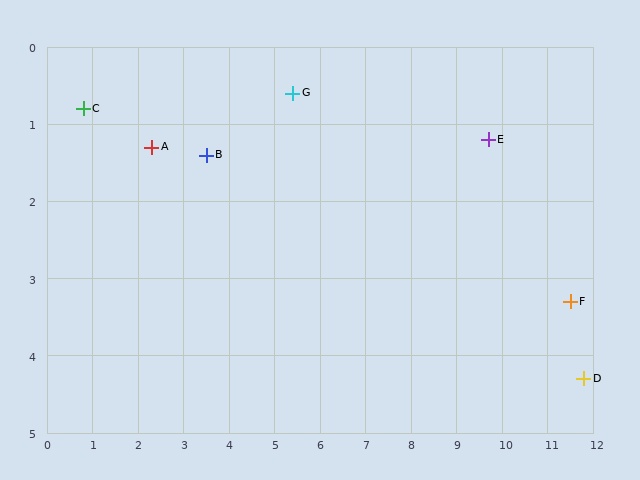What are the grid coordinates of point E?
Point E is at approximately (9.7, 1.2).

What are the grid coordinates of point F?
Point F is at approximately (11.5, 3.3).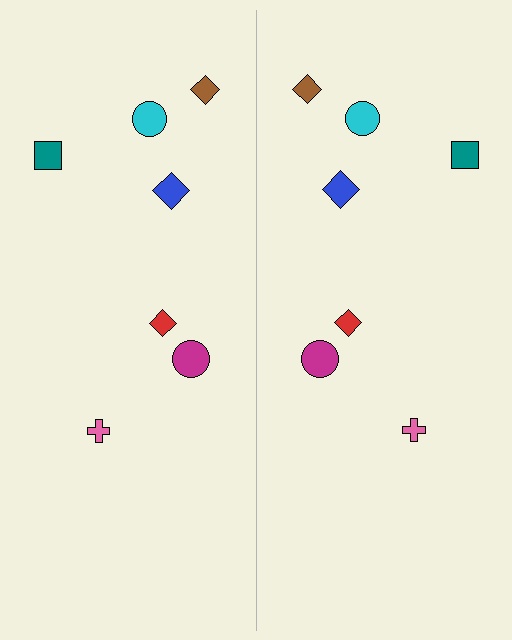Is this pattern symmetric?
Yes, this pattern has bilateral (reflection) symmetry.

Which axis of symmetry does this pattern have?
The pattern has a vertical axis of symmetry running through the center of the image.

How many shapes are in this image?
There are 14 shapes in this image.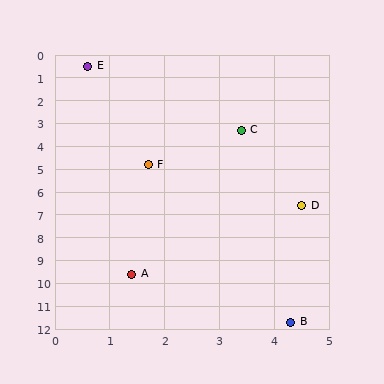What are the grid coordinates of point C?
Point C is at approximately (3.4, 3.3).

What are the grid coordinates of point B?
Point B is at approximately (4.3, 11.7).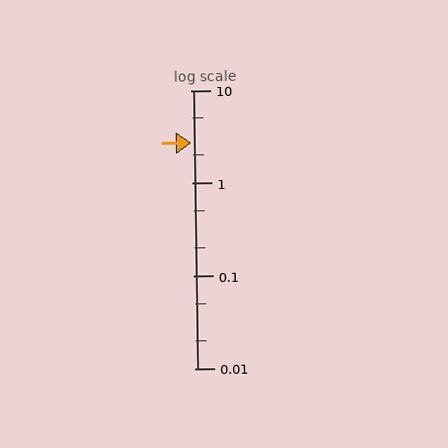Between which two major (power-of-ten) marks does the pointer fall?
The pointer is between 1 and 10.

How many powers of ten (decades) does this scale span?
The scale spans 3 decades, from 0.01 to 10.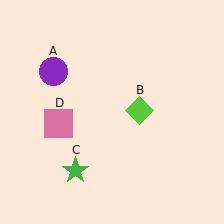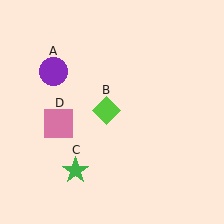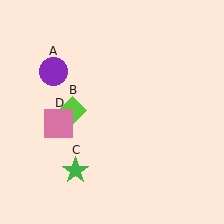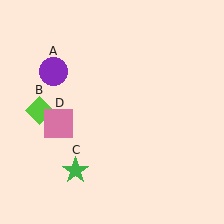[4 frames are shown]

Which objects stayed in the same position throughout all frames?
Purple circle (object A) and green star (object C) and pink square (object D) remained stationary.